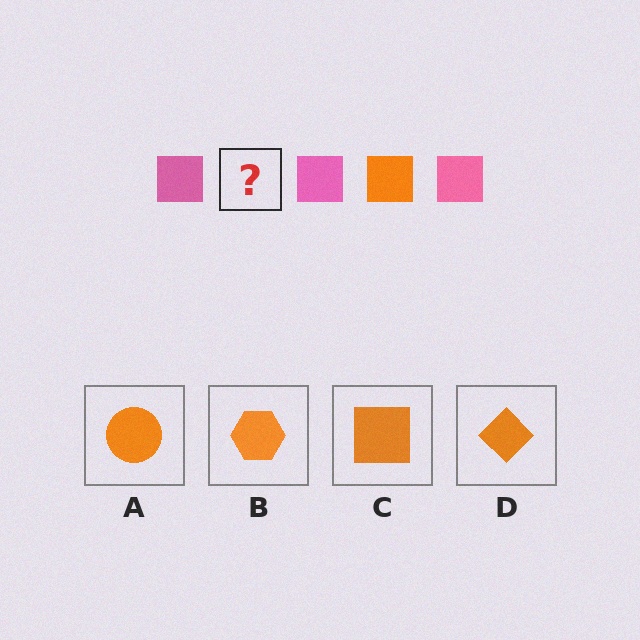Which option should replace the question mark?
Option C.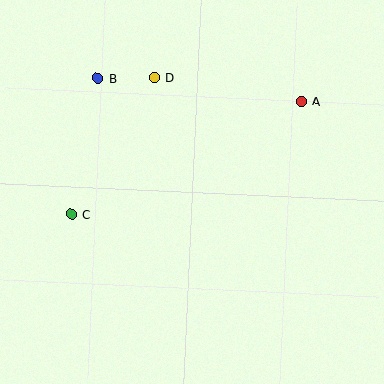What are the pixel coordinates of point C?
Point C is at (71, 214).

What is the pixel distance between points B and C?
The distance between B and C is 139 pixels.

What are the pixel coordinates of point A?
Point A is at (302, 101).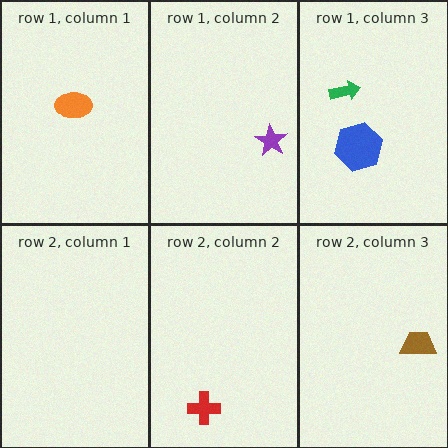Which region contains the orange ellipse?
The row 1, column 1 region.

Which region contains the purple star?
The row 1, column 2 region.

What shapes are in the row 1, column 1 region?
The orange ellipse.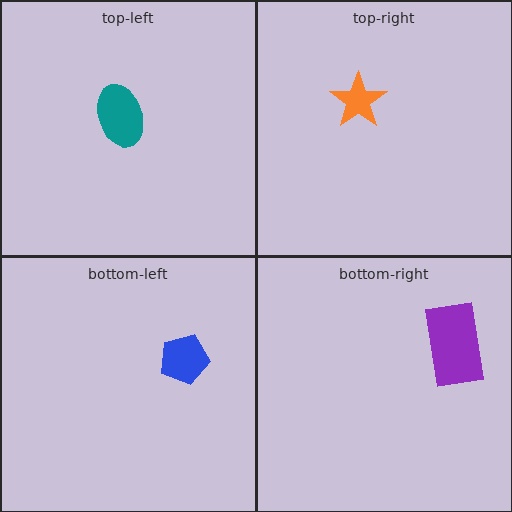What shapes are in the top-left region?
The teal ellipse.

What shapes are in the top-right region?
The orange star.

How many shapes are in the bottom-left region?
1.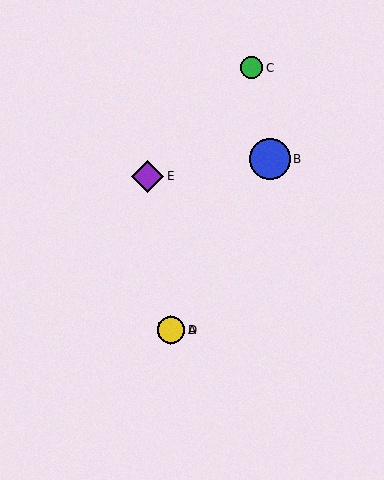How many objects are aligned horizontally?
2 objects (A, D) are aligned horizontally.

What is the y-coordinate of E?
Object E is at y≈176.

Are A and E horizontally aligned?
No, A is at y≈330 and E is at y≈176.